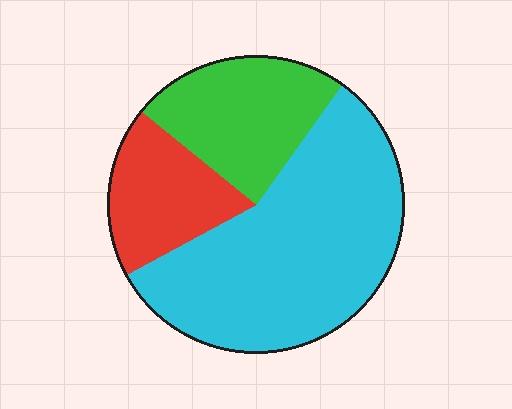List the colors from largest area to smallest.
From largest to smallest: cyan, green, red.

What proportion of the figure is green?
Green covers about 25% of the figure.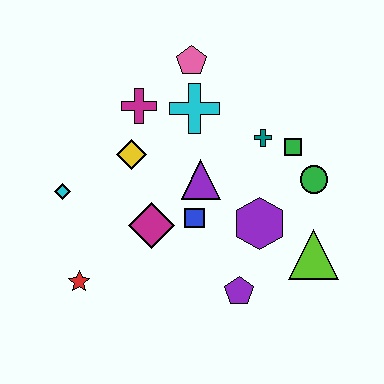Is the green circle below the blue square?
No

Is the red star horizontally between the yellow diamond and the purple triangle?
No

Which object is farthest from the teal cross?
The red star is farthest from the teal cross.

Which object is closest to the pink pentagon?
The cyan cross is closest to the pink pentagon.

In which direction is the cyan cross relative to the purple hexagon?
The cyan cross is above the purple hexagon.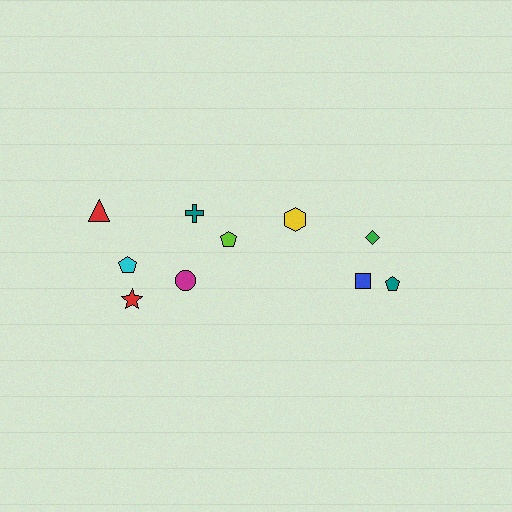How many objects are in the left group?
There are 6 objects.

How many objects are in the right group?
There are 4 objects.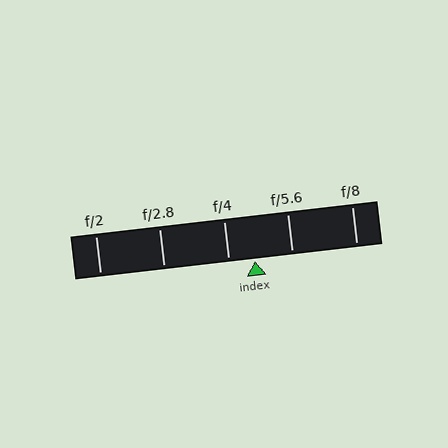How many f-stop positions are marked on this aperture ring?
There are 5 f-stop positions marked.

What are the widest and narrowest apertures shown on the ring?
The widest aperture shown is f/2 and the narrowest is f/8.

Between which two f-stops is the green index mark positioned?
The index mark is between f/4 and f/5.6.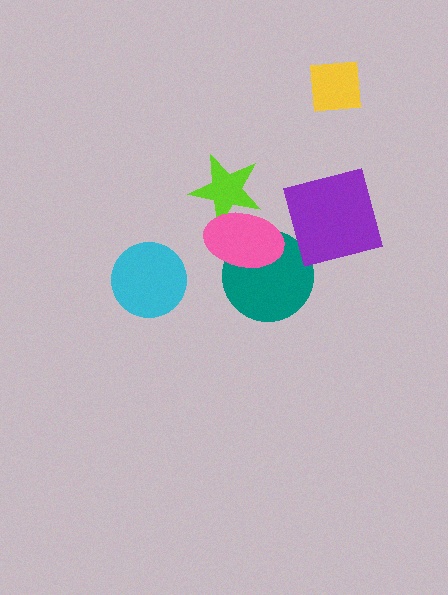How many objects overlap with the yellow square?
0 objects overlap with the yellow square.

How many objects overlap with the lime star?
1 object overlaps with the lime star.